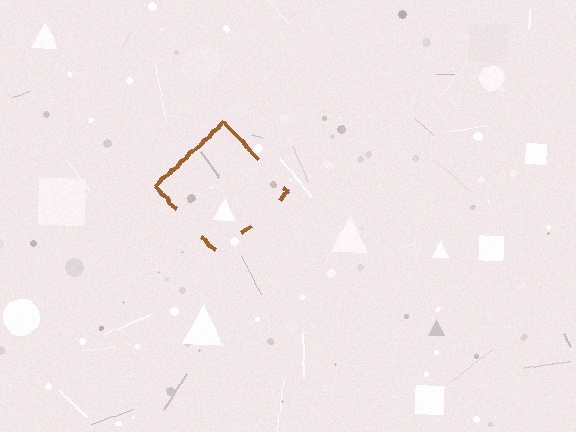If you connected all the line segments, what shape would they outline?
They would outline a diamond.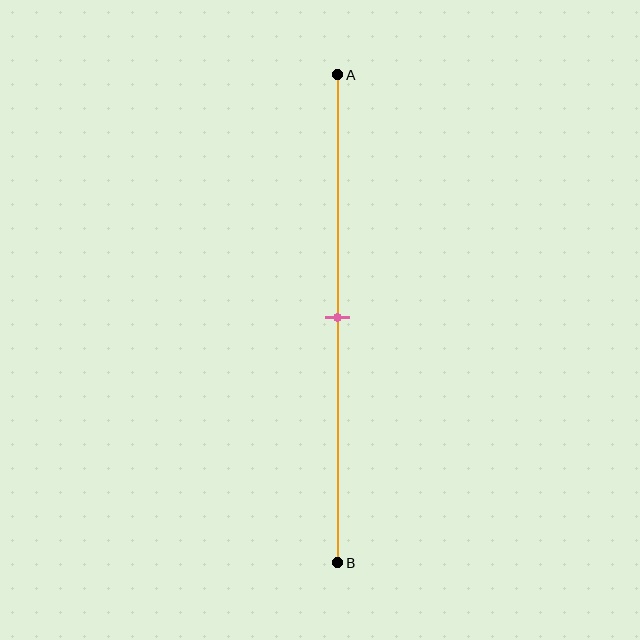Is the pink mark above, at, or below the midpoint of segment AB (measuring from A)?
The pink mark is approximately at the midpoint of segment AB.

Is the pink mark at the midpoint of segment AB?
Yes, the mark is approximately at the midpoint.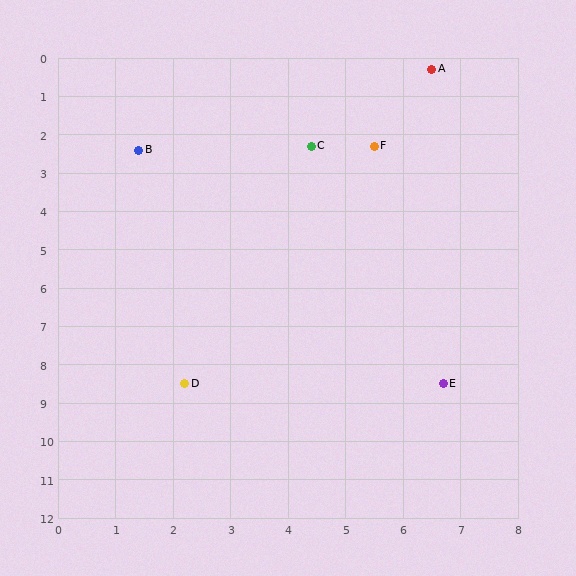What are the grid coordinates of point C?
Point C is at approximately (4.4, 2.3).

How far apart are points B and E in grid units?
Points B and E are about 8.1 grid units apart.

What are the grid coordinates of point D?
Point D is at approximately (2.2, 8.5).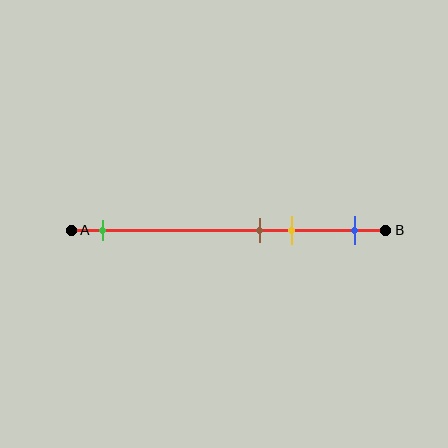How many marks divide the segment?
There are 4 marks dividing the segment.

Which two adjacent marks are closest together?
The brown and yellow marks are the closest adjacent pair.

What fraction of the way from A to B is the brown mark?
The brown mark is approximately 60% (0.6) of the way from A to B.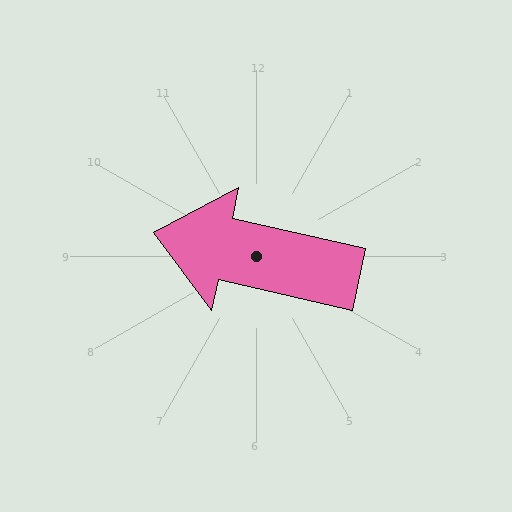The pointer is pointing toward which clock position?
Roughly 9 o'clock.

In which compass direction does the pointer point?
West.